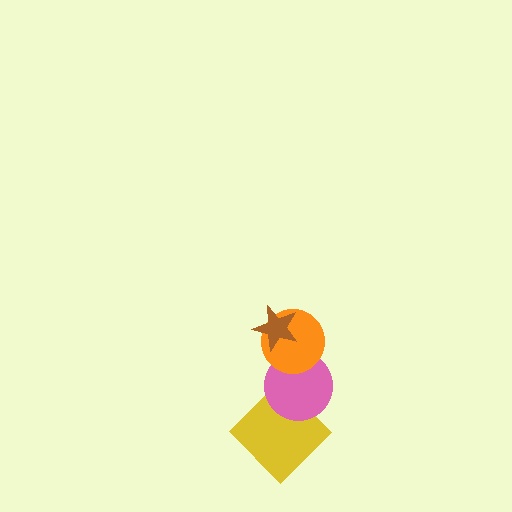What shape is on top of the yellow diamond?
The pink circle is on top of the yellow diamond.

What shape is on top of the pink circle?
The orange circle is on top of the pink circle.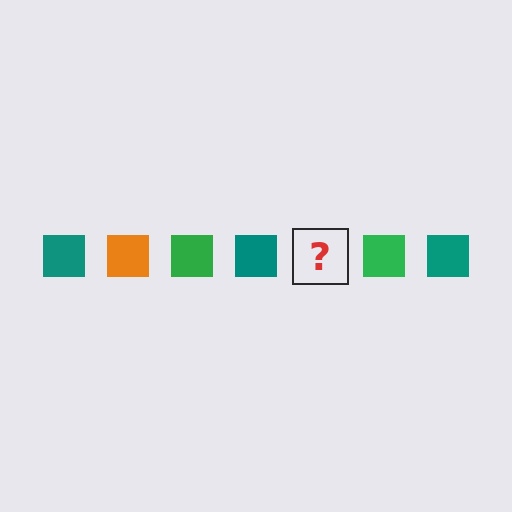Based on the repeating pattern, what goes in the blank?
The blank should be an orange square.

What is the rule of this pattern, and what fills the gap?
The rule is that the pattern cycles through teal, orange, green squares. The gap should be filled with an orange square.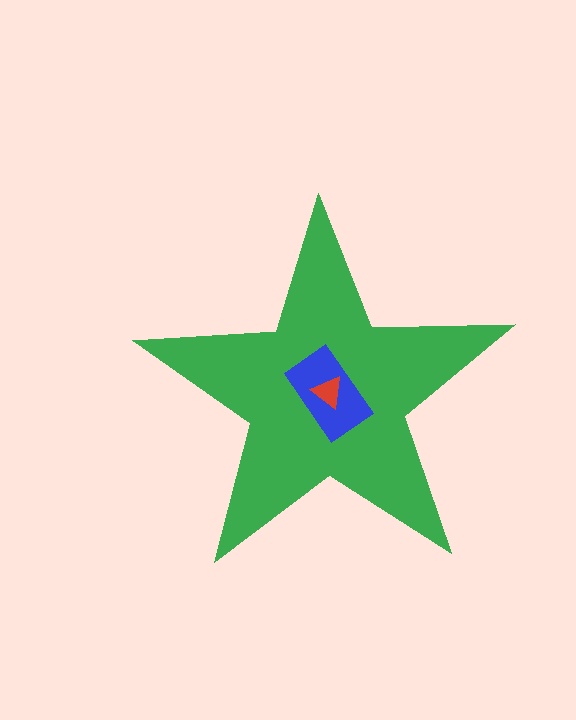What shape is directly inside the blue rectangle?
The red triangle.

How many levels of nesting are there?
3.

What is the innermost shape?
The red triangle.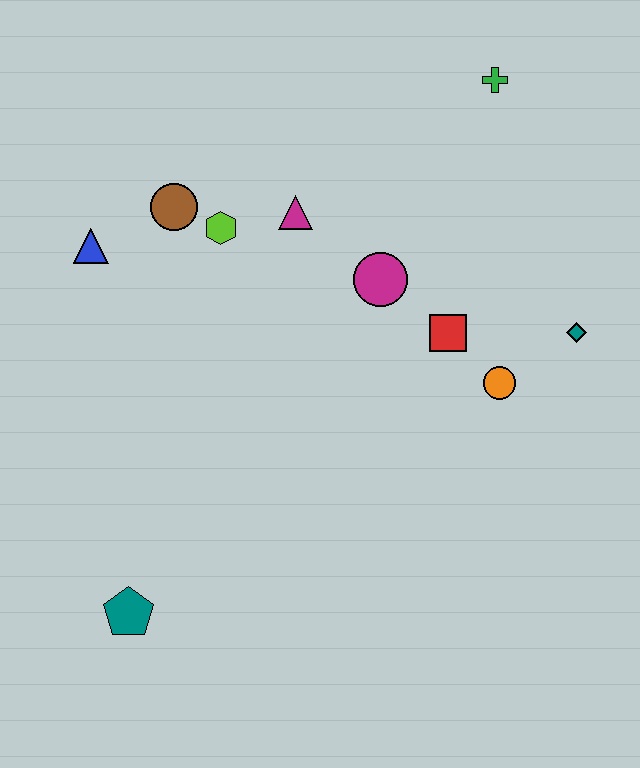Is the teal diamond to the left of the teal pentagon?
No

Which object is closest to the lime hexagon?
The brown circle is closest to the lime hexagon.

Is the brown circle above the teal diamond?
Yes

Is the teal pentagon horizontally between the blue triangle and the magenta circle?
Yes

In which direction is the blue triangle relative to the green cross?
The blue triangle is to the left of the green cross.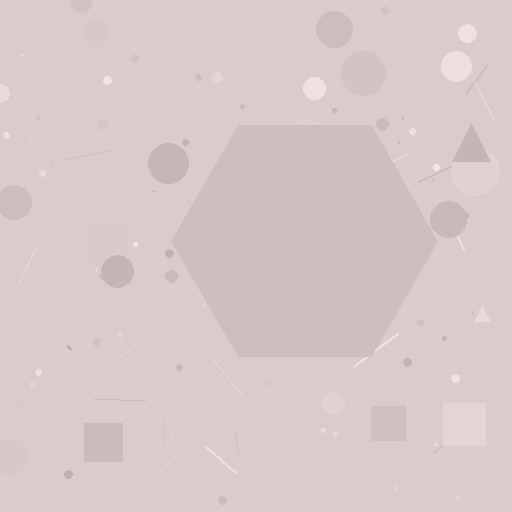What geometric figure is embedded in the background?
A hexagon is embedded in the background.